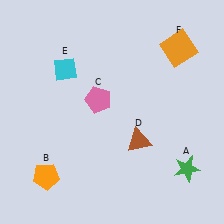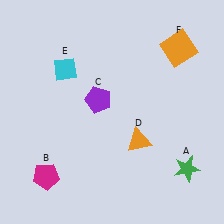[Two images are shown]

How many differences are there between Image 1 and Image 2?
There are 3 differences between the two images.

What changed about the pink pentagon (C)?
In Image 1, C is pink. In Image 2, it changed to purple.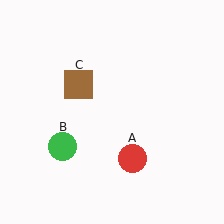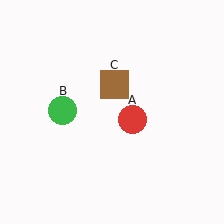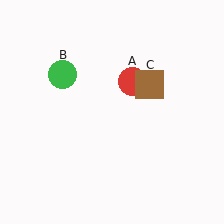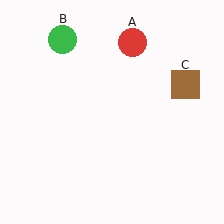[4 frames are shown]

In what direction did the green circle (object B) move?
The green circle (object B) moved up.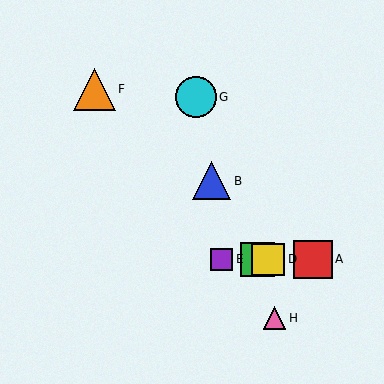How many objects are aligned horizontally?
4 objects (A, C, D, E) are aligned horizontally.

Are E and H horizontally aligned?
No, E is at y≈259 and H is at y≈318.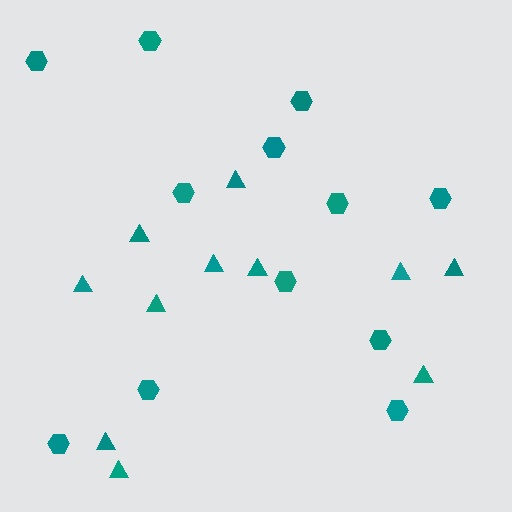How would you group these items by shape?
There are 2 groups: one group of triangles (11) and one group of hexagons (12).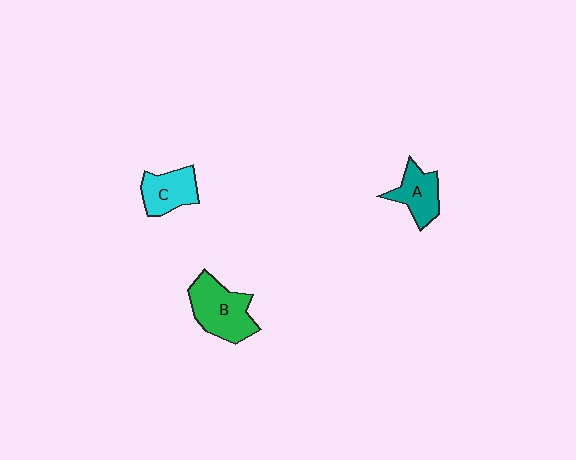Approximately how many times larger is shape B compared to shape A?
Approximately 1.5 times.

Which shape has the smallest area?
Shape A (teal).